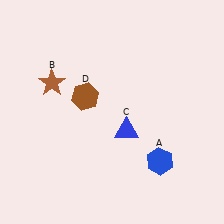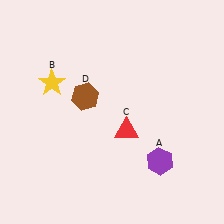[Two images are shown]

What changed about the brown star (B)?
In Image 1, B is brown. In Image 2, it changed to yellow.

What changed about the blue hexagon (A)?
In Image 1, A is blue. In Image 2, it changed to purple.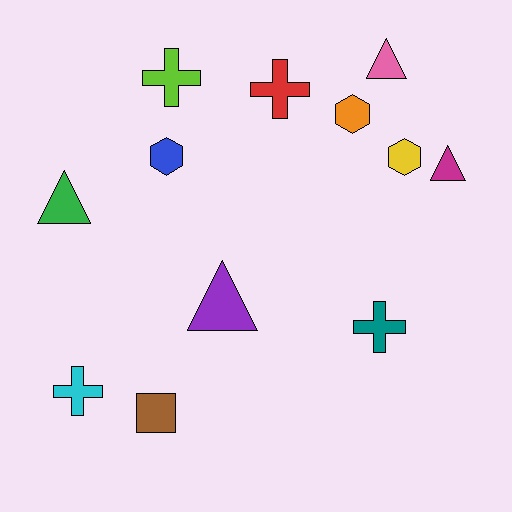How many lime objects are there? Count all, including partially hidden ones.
There is 1 lime object.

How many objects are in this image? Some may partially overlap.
There are 12 objects.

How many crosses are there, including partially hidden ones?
There are 4 crosses.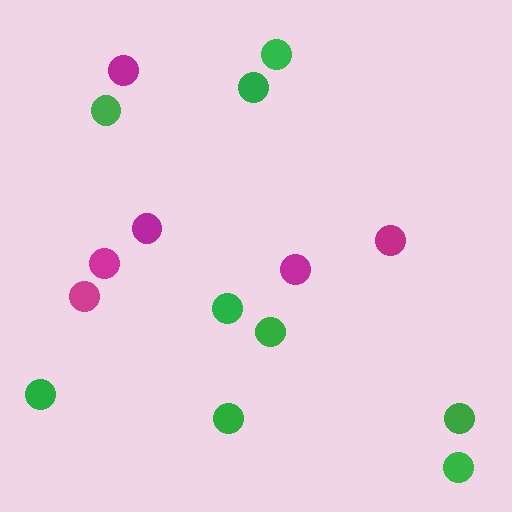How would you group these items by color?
There are 2 groups: one group of magenta circles (6) and one group of green circles (9).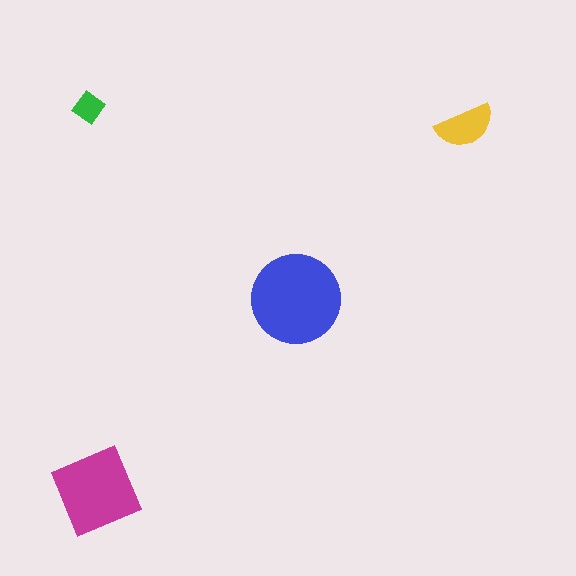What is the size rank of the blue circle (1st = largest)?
1st.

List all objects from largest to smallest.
The blue circle, the magenta square, the yellow semicircle, the green diamond.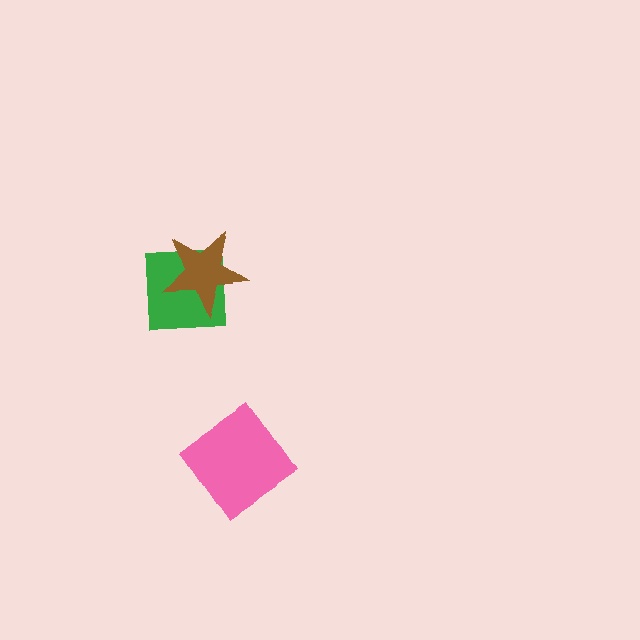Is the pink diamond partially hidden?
No, no other shape covers it.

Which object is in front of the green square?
The brown star is in front of the green square.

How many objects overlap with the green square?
1 object overlaps with the green square.